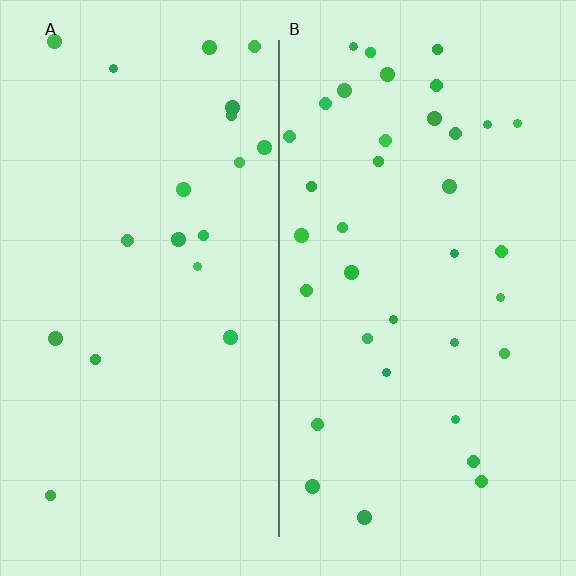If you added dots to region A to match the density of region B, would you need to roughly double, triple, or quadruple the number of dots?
Approximately double.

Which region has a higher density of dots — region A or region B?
B (the right).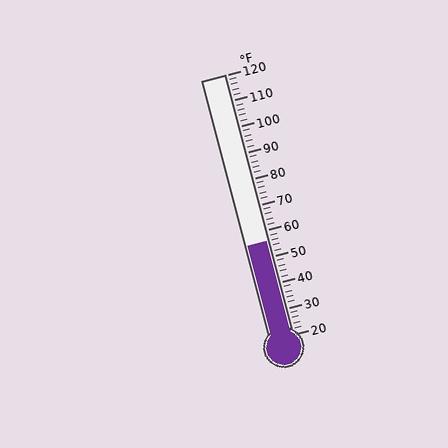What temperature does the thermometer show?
The thermometer shows approximately 56°F.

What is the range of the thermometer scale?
The thermometer scale ranges from 20°F to 120°F.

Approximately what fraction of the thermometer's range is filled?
The thermometer is filled to approximately 35% of its range.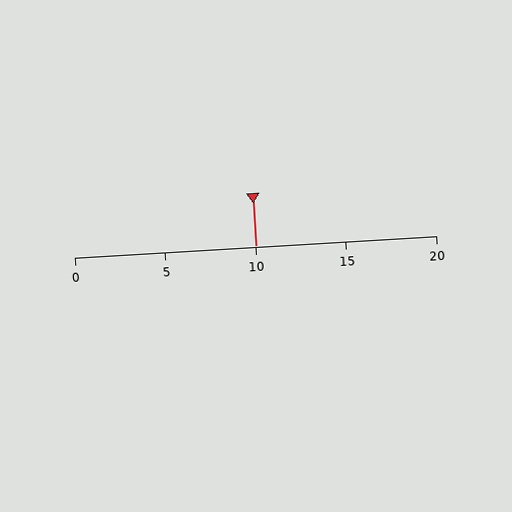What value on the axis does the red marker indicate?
The marker indicates approximately 10.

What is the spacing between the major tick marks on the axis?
The major ticks are spaced 5 apart.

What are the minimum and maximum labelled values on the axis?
The axis runs from 0 to 20.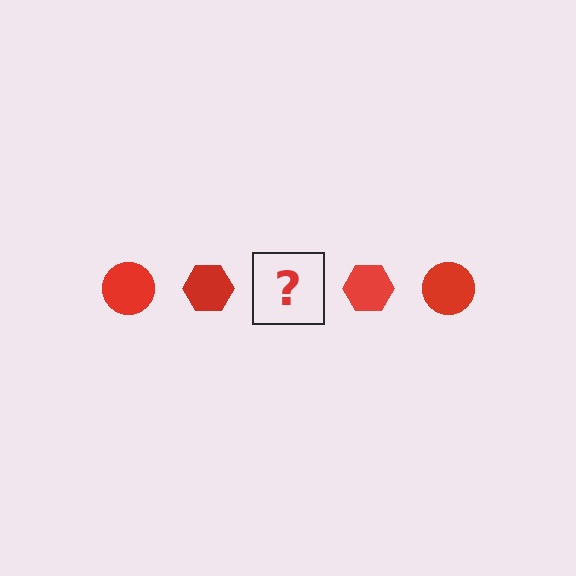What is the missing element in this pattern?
The missing element is a red circle.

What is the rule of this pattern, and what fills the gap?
The rule is that the pattern cycles through circle, hexagon shapes in red. The gap should be filled with a red circle.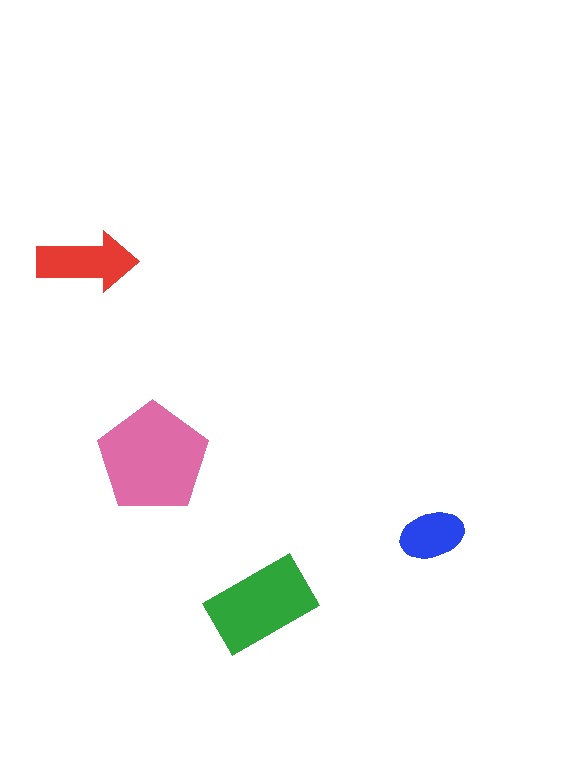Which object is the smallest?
The blue ellipse.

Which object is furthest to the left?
The red arrow is leftmost.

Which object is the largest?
The pink pentagon.